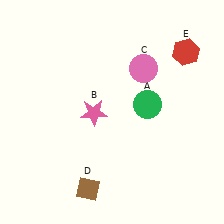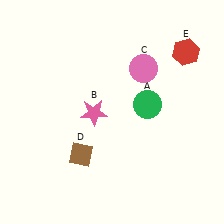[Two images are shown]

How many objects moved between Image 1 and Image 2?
1 object moved between the two images.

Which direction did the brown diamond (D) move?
The brown diamond (D) moved up.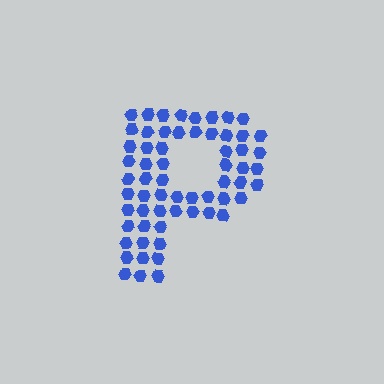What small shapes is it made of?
It is made of small hexagons.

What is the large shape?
The large shape is the letter P.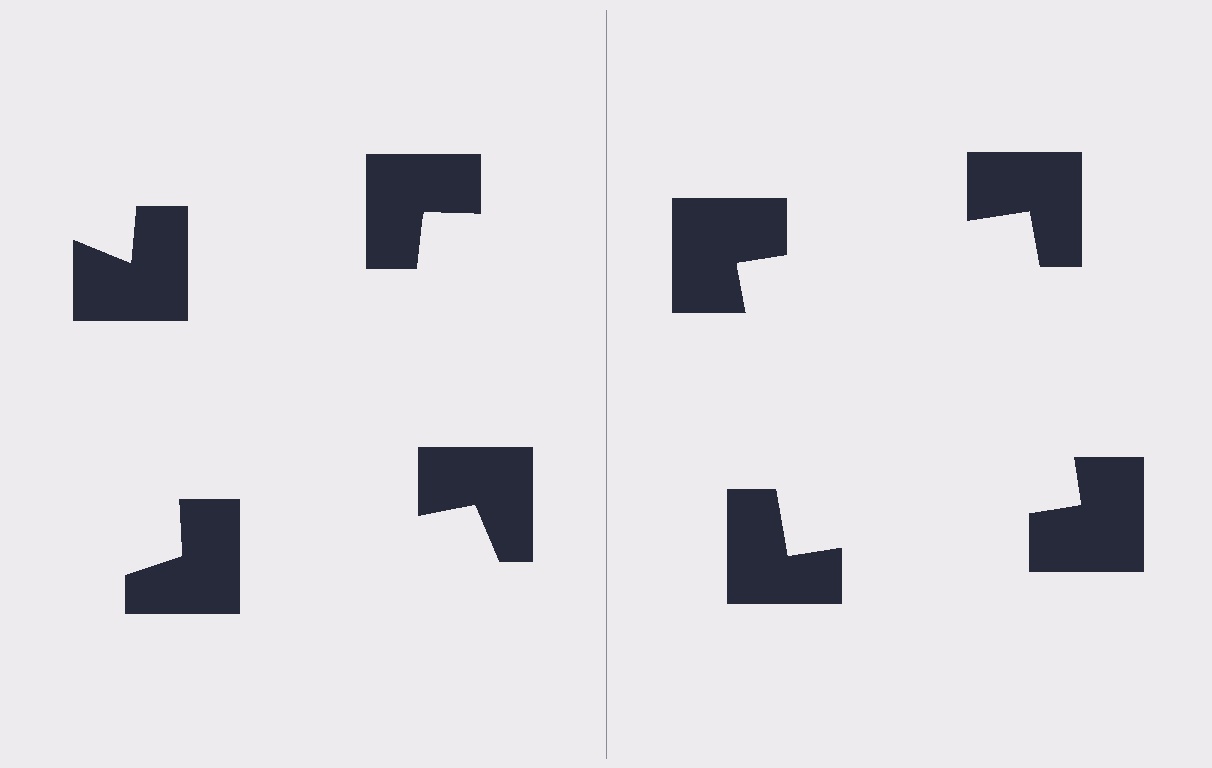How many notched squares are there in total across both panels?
8 — 4 on each side.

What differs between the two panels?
The notched squares are positioned identically on both sides; only the wedge orientations differ. On the right they align to a square; on the left they are misaligned.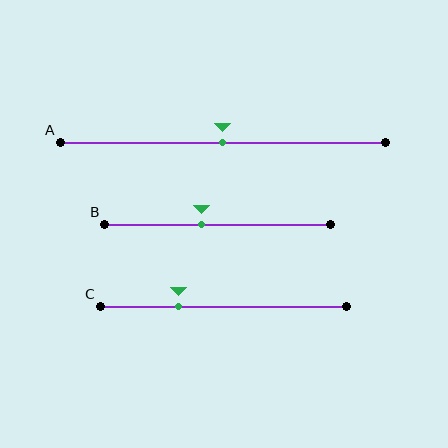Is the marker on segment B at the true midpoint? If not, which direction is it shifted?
No, the marker on segment B is shifted to the left by about 7% of the segment length.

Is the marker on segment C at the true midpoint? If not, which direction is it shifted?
No, the marker on segment C is shifted to the left by about 18% of the segment length.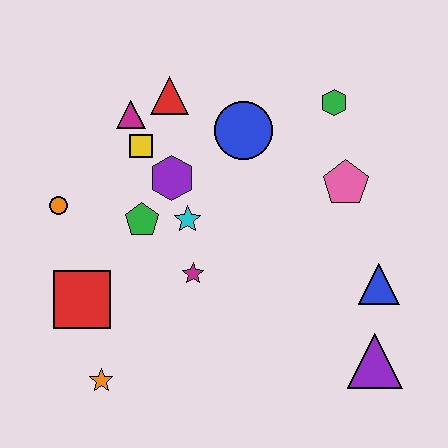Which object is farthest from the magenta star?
The green hexagon is farthest from the magenta star.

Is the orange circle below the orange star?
No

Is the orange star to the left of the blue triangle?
Yes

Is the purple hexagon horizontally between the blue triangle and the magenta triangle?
Yes